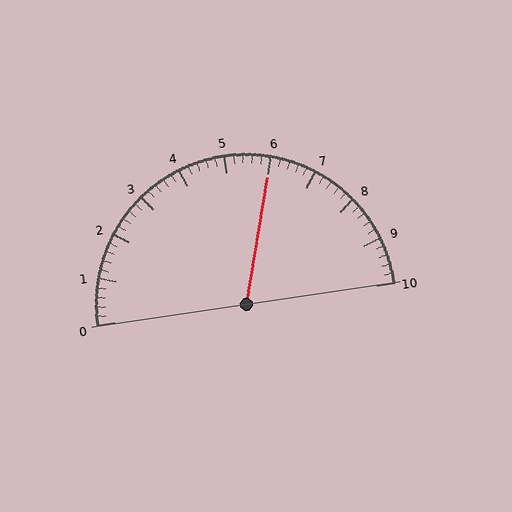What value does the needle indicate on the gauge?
The needle indicates approximately 6.0.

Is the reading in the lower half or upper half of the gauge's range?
The reading is in the upper half of the range (0 to 10).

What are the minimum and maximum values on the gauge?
The gauge ranges from 0 to 10.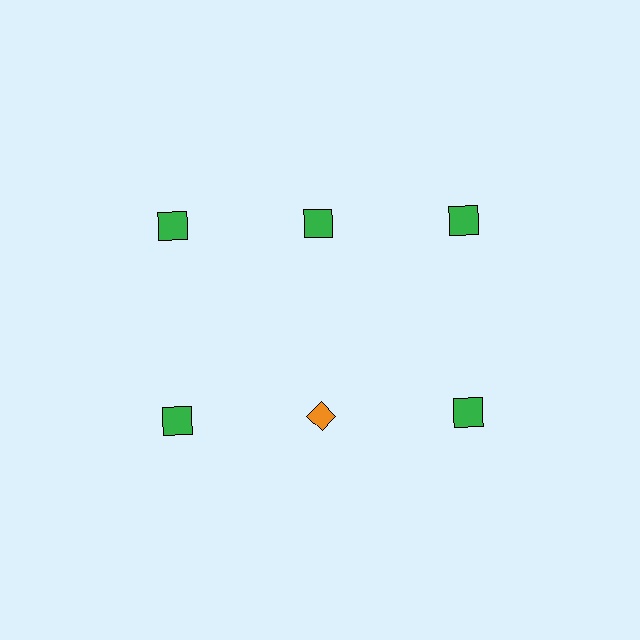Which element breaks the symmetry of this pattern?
The orange diamond in the second row, second from left column breaks the symmetry. All other shapes are green squares.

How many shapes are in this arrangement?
There are 6 shapes arranged in a grid pattern.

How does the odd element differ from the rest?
It differs in both color (orange instead of green) and shape (diamond instead of square).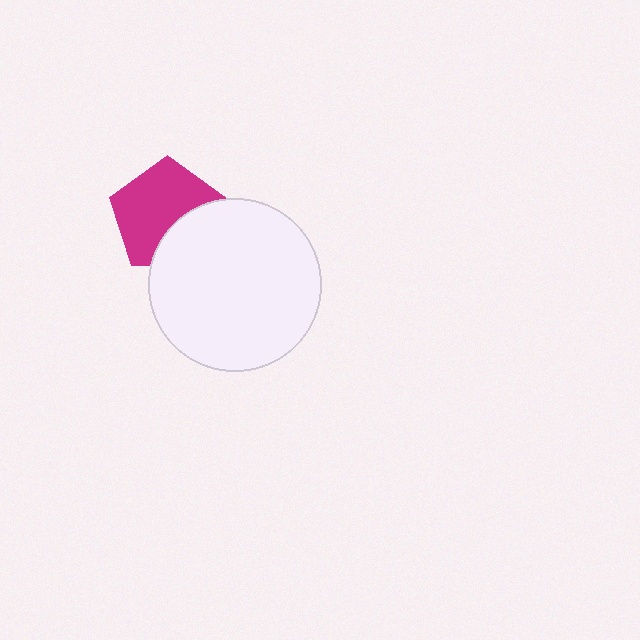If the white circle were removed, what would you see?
You would see the complete magenta pentagon.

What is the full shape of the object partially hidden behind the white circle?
The partially hidden object is a magenta pentagon.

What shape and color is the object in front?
The object in front is a white circle.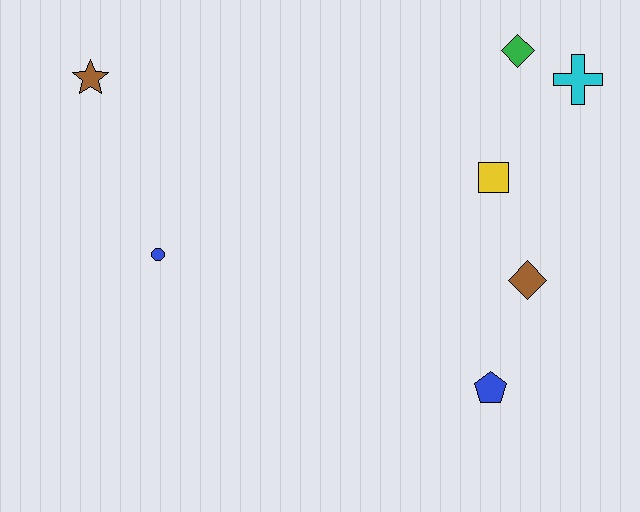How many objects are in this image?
There are 7 objects.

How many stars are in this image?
There is 1 star.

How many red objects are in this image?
There are no red objects.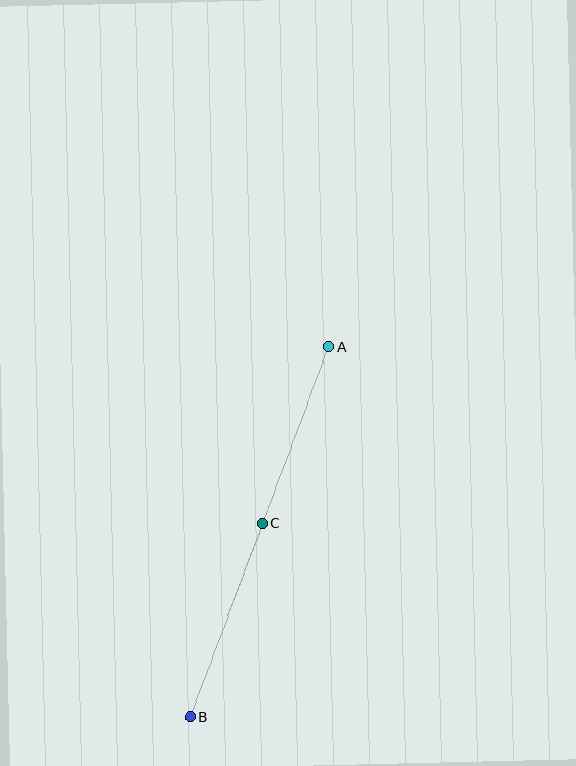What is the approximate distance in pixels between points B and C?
The distance between B and C is approximately 207 pixels.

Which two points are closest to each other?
Points A and C are closest to each other.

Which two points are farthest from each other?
Points A and B are farthest from each other.